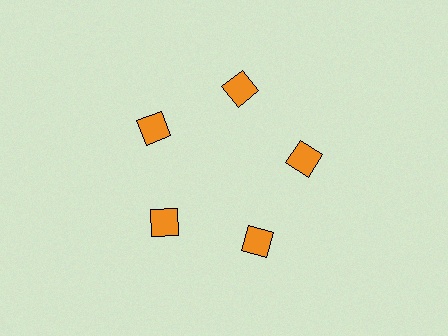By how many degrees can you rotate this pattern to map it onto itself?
The pattern maps onto itself every 72 degrees of rotation.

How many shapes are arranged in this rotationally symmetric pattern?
There are 5 shapes, arranged in 5 groups of 1.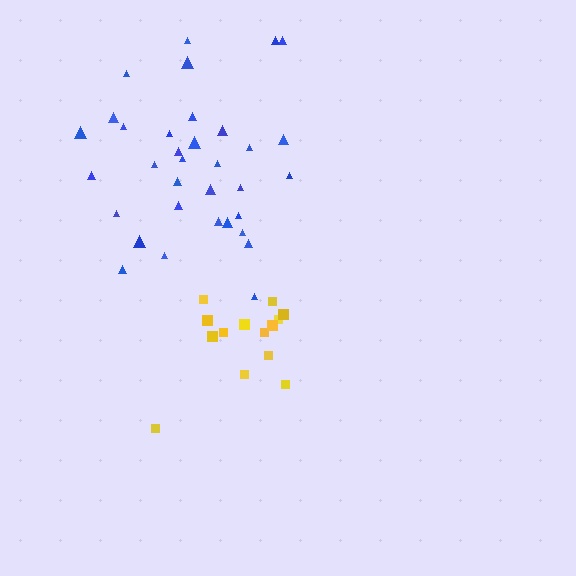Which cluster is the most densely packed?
Blue.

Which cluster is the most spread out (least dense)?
Yellow.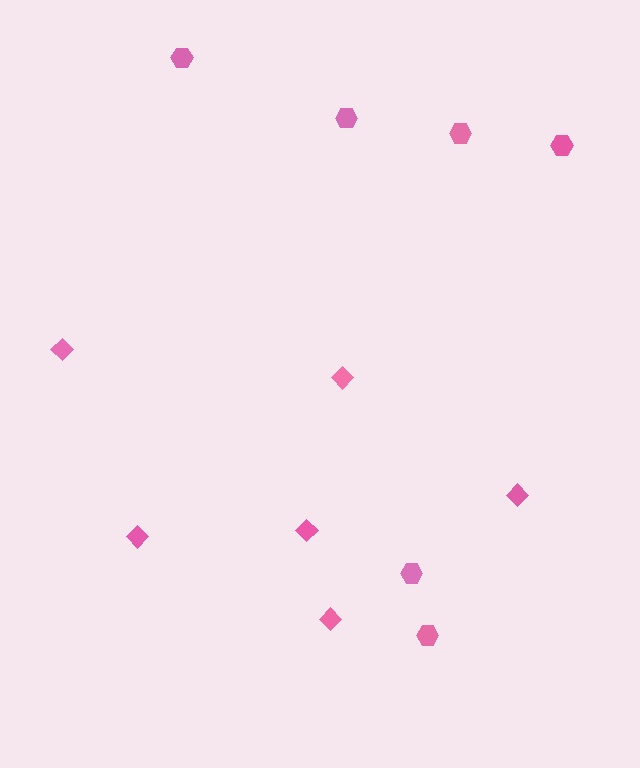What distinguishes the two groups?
There are 2 groups: one group of hexagons (6) and one group of diamonds (6).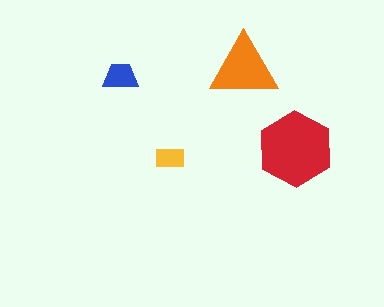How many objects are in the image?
There are 4 objects in the image.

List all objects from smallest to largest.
The yellow rectangle, the blue trapezoid, the orange triangle, the red hexagon.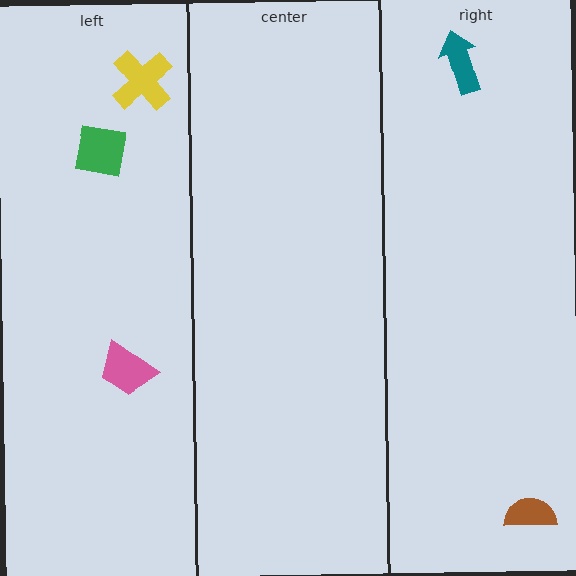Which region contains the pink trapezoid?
The left region.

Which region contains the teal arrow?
The right region.